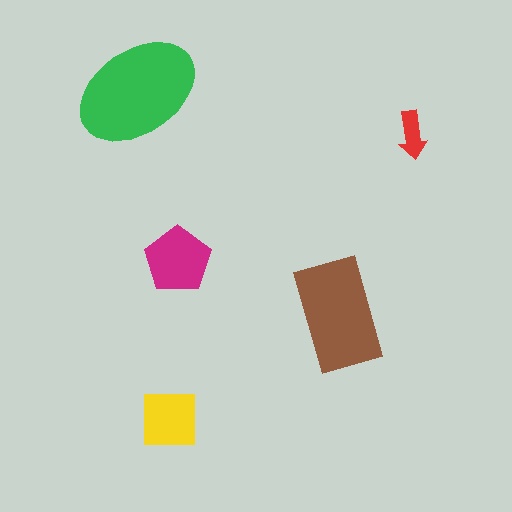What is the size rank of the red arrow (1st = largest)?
5th.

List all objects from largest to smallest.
The green ellipse, the brown rectangle, the magenta pentagon, the yellow square, the red arrow.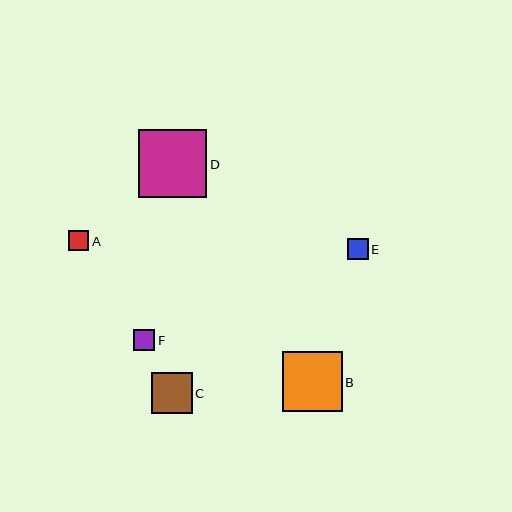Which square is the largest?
Square D is the largest with a size of approximately 68 pixels.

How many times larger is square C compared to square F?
Square C is approximately 1.9 times the size of square F.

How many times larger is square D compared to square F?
Square D is approximately 3.2 times the size of square F.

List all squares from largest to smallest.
From largest to smallest: D, B, C, F, E, A.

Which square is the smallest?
Square A is the smallest with a size of approximately 20 pixels.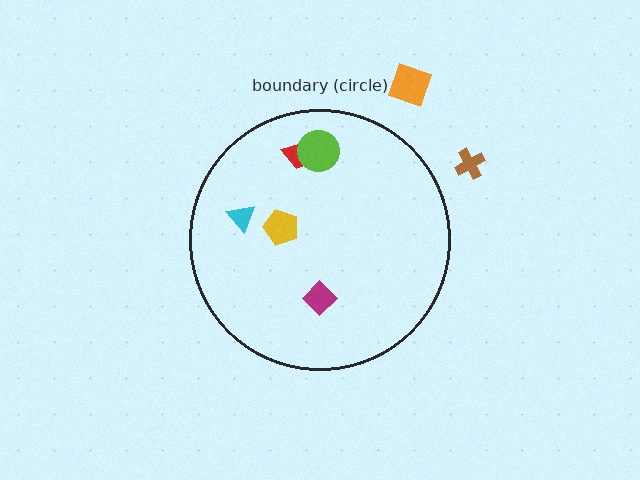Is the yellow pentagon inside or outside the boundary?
Inside.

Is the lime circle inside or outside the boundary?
Inside.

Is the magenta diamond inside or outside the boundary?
Inside.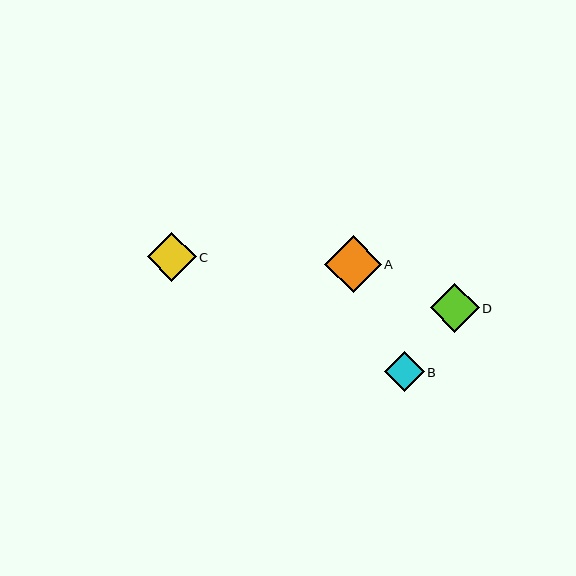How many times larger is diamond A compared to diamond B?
Diamond A is approximately 1.4 times the size of diamond B.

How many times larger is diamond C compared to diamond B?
Diamond C is approximately 1.2 times the size of diamond B.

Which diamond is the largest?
Diamond A is the largest with a size of approximately 57 pixels.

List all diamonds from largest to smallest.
From largest to smallest: A, C, D, B.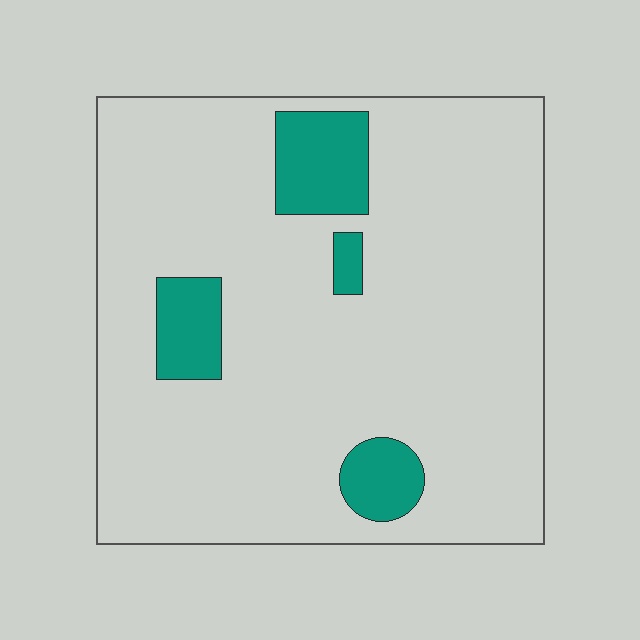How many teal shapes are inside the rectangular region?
4.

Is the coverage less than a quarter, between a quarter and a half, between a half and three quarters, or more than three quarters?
Less than a quarter.